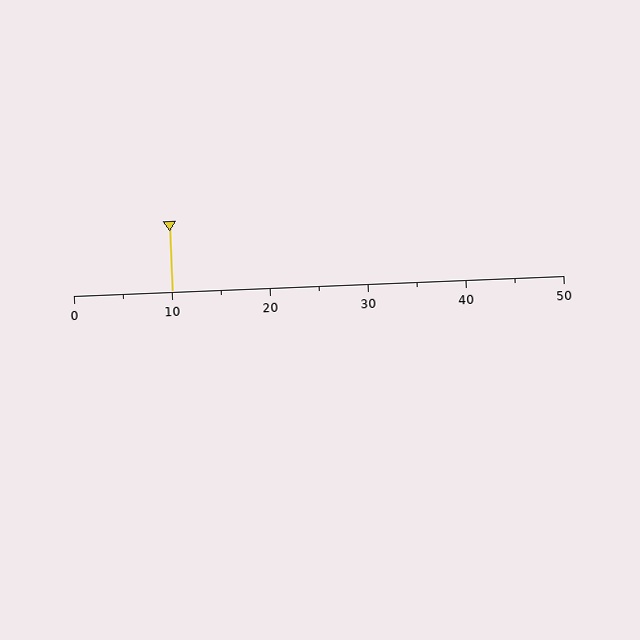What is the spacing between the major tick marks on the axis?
The major ticks are spaced 10 apart.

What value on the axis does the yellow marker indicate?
The marker indicates approximately 10.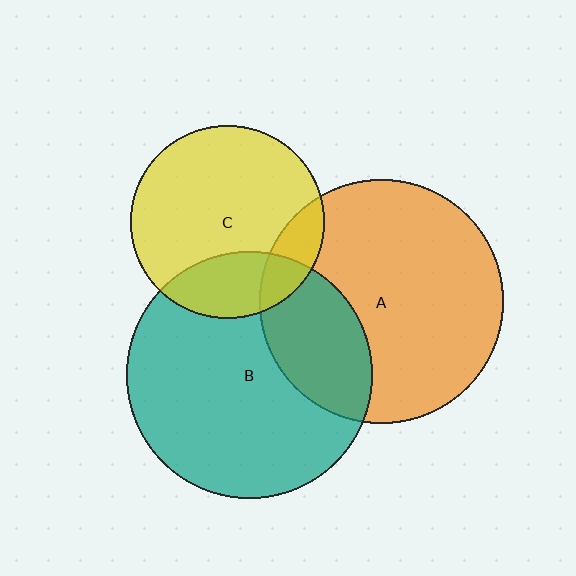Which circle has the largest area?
Circle B (teal).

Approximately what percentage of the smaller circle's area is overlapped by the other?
Approximately 25%.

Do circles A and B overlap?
Yes.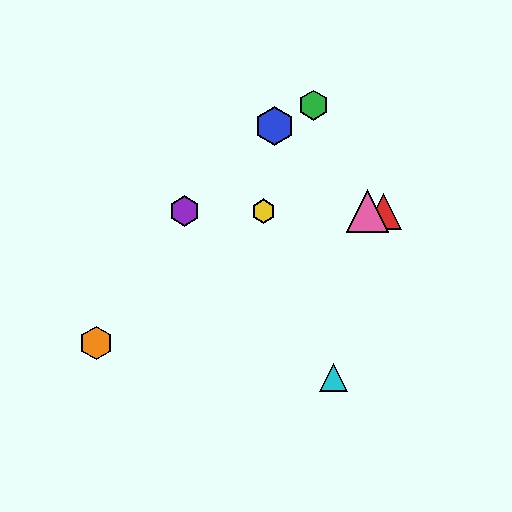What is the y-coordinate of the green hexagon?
The green hexagon is at y≈105.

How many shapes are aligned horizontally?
4 shapes (the red triangle, the yellow hexagon, the purple hexagon, the pink triangle) are aligned horizontally.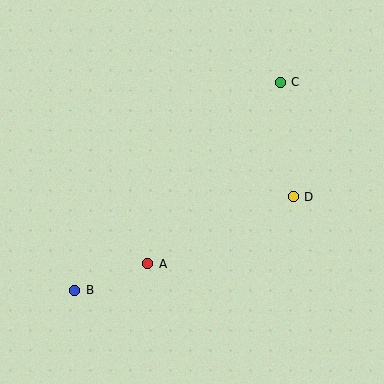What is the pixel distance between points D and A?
The distance between D and A is 160 pixels.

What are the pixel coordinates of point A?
Point A is at (148, 264).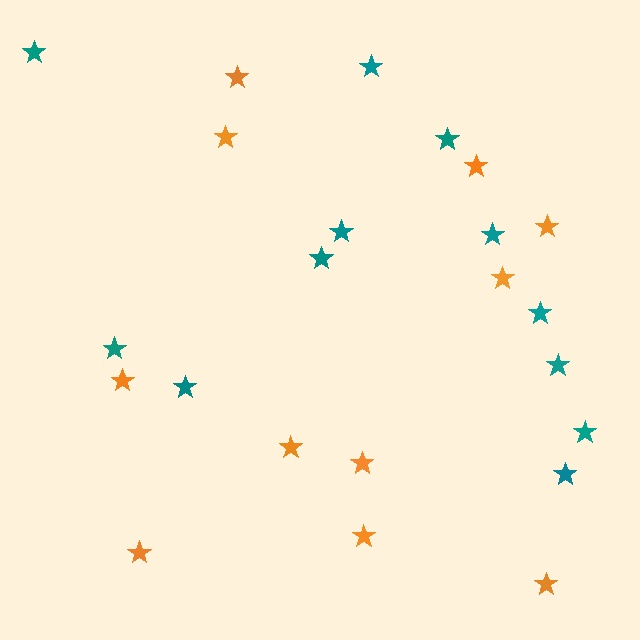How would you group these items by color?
There are 2 groups: one group of teal stars (12) and one group of orange stars (11).